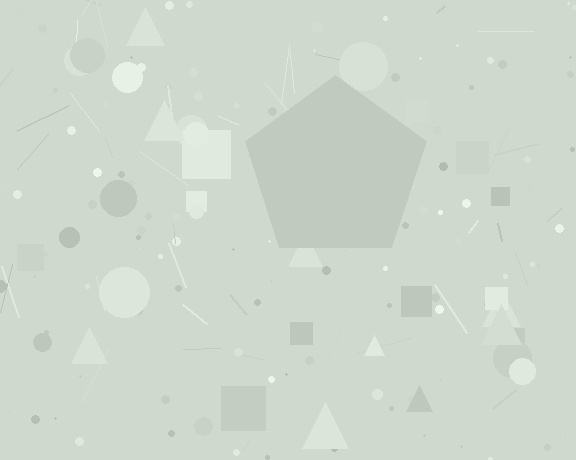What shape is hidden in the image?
A pentagon is hidden in the image.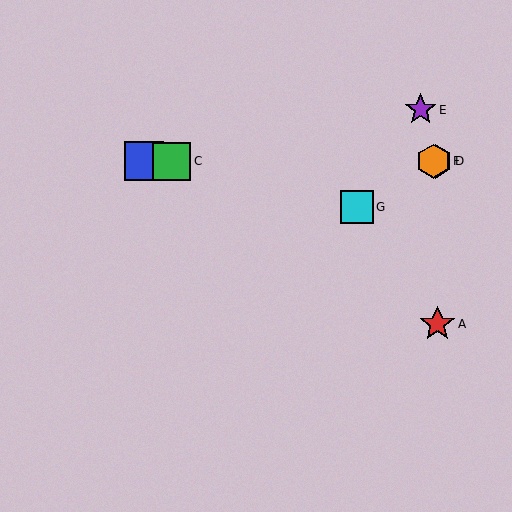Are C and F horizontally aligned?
Yes, both are at y≈161.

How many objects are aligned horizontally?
4 objects (B, C, D, F) are aligned horizontally.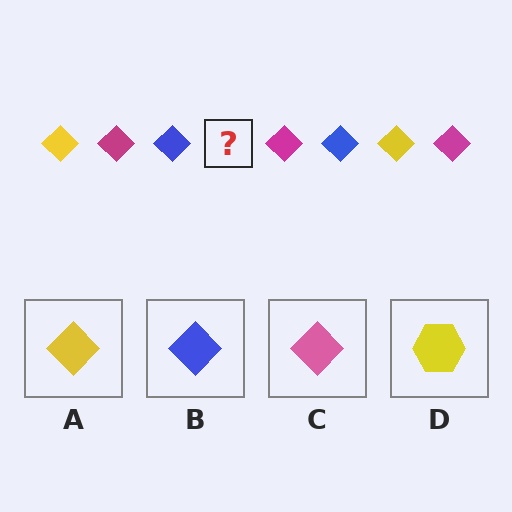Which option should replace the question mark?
Option A.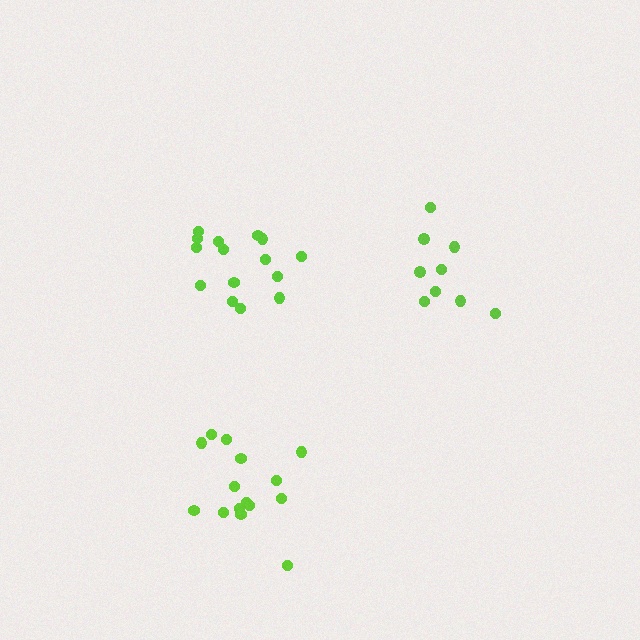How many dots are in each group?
Group 1: 9 dots, Group 2: 15 dots, Group 3: 15 dots (39 total).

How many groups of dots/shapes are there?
There are 3 groups.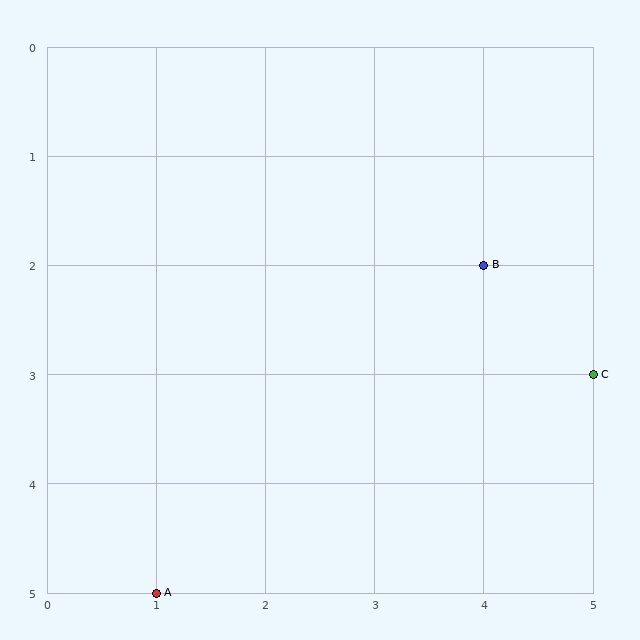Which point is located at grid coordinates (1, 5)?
Point A is at (1, 5).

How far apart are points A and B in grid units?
Points A and B are 3 columns and 3 rows apart (about 4.2 grid units diagonally).